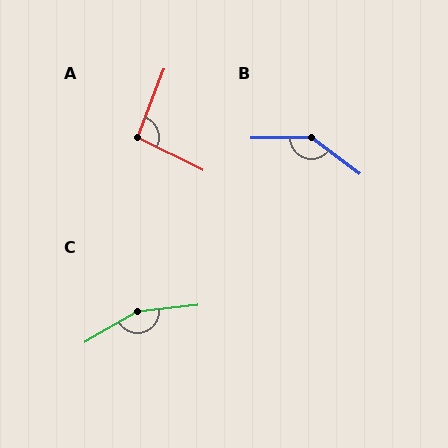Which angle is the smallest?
A, at approximately 95 degrees.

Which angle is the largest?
C, at approximately 156 degrees.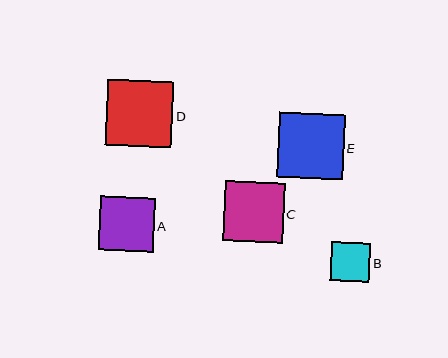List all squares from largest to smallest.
From largest to smallest: D, E, C, A, B.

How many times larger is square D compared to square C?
Square D is approximately 1.1 times the size of square C.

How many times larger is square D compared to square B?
Square D is approximately 1.7 times the size of square B.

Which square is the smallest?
Square B is the smallest with a size of approximately 39 pixels.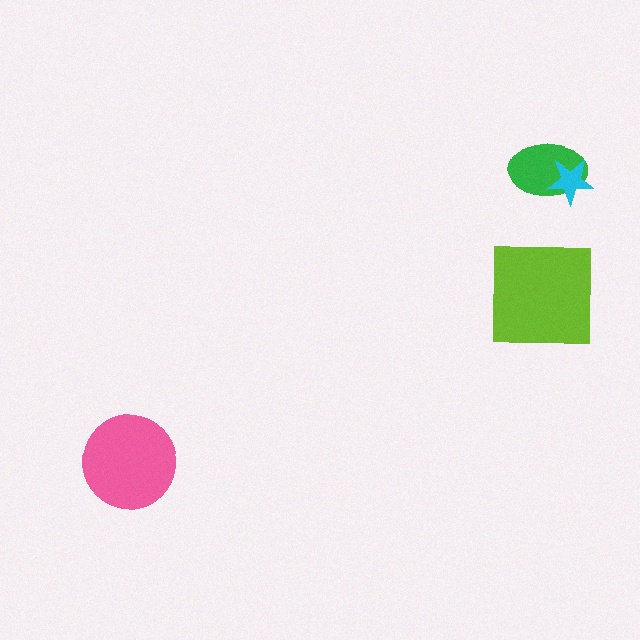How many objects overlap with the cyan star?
1 object overlaps with the cyan star.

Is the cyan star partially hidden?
No, no other shape covers it.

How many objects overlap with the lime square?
0 objects overlap with the lime square.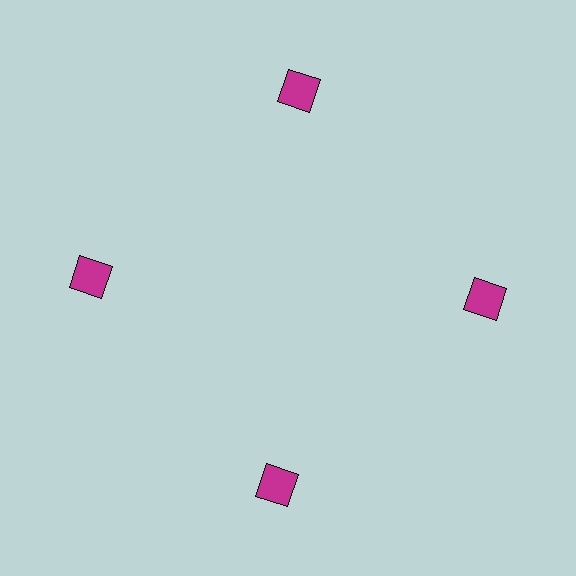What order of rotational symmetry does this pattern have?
This pattern has 4-fold rotational symmetry.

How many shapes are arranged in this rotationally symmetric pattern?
There are 4 shapes, arranged in 4 groups of 1.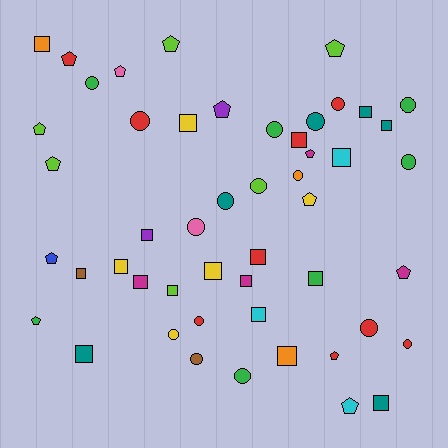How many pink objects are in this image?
There are 2 pink objects.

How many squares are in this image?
There are 19 squares.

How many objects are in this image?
There are 50 objects.